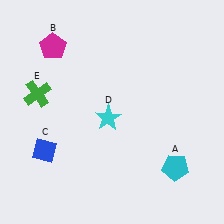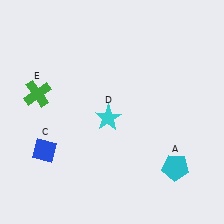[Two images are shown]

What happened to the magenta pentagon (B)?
The magenta pentagon (B) was removed in Image 2. It was in the top-left area of Image 1.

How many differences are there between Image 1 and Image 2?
There is 1 difference between the two images.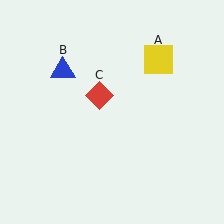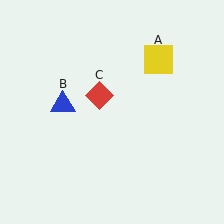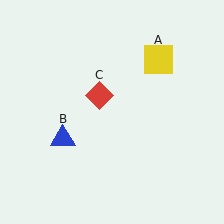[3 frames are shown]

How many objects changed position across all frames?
1 object changed position: blue triangle (object B).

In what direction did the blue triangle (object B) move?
The blue triangle (object B) moved down.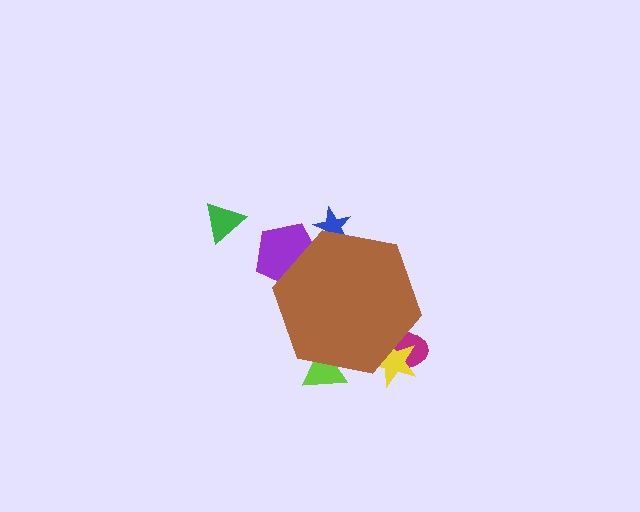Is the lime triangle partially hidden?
Yes, the lime triangle is partially hidden behind the brown hexagon.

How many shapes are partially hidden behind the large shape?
5 shapes are partially hidden.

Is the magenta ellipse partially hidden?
Yes, the magenta ellipse is partially hidden behind the brown hexagon.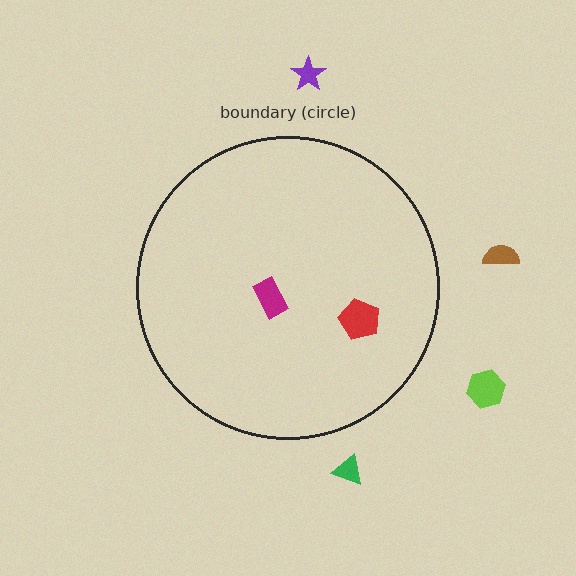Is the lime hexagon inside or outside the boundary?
Outside.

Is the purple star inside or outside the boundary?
Outside.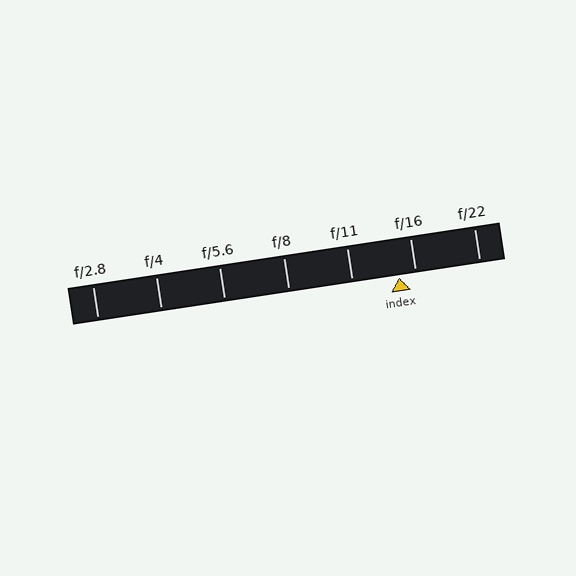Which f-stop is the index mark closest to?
The index mark is closest to f/16.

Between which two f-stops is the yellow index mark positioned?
The index mark is between f/11 and f/16.